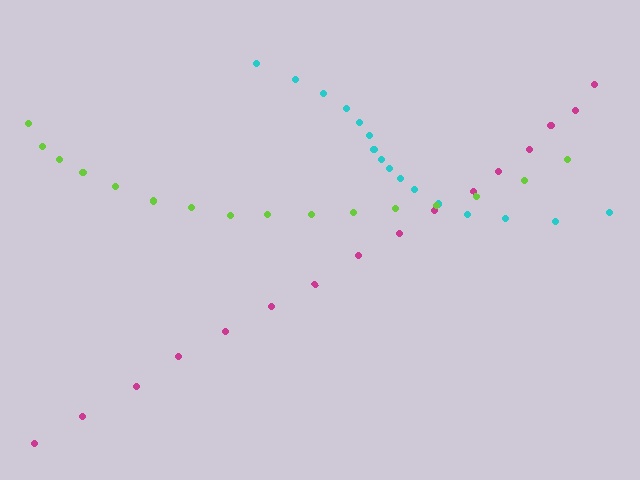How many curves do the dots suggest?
There are 3 distinct paths.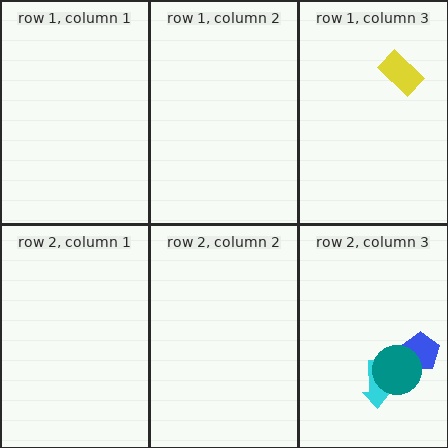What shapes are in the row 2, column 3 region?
The cyan arrow, the blue pentagon, the teal circle.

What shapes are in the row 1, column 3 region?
The yellow rectangle.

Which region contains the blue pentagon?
The row 2, column 3 region.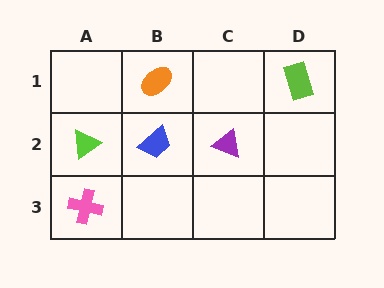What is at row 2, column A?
A lime triangle.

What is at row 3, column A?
A pink cross.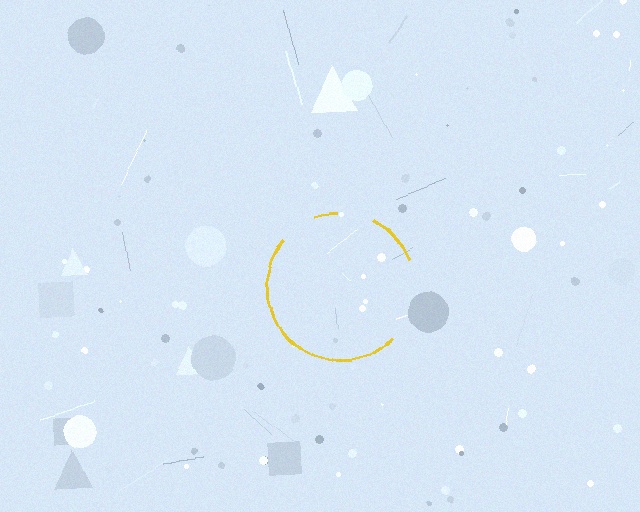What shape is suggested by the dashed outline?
The dashed outline suggests a circle.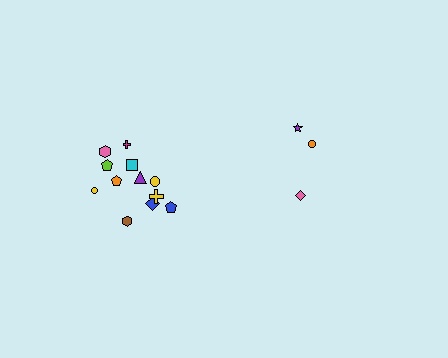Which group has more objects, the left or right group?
The left group.